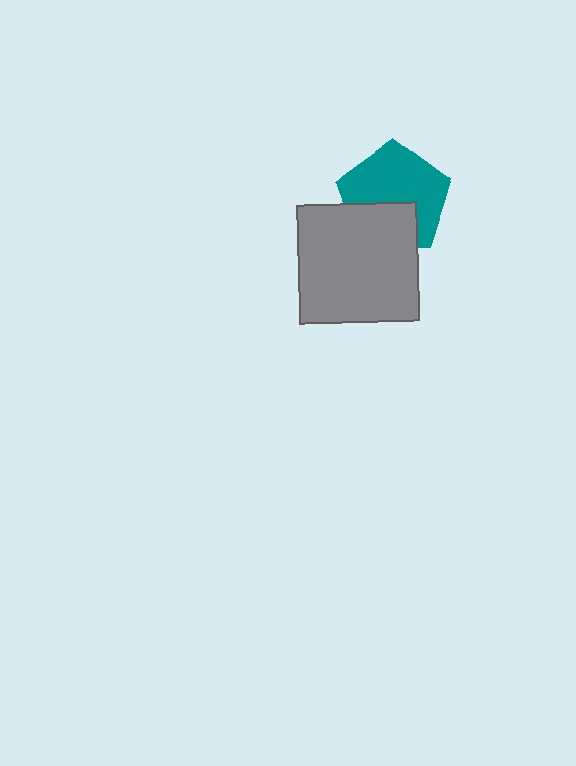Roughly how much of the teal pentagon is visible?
Most of it is visible (roughly 66%).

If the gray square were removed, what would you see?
You would see the complete teal pentagon.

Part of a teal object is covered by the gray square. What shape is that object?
It is a pentagon.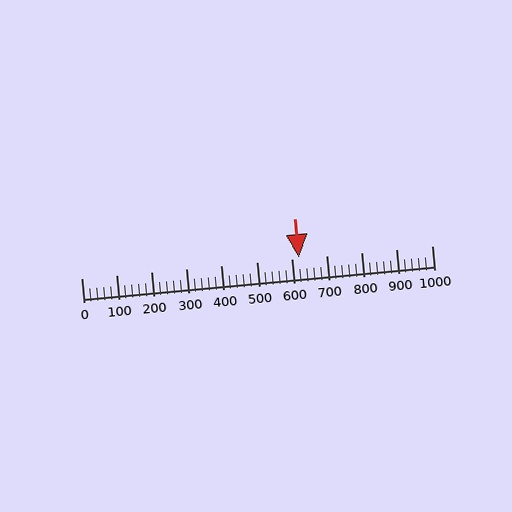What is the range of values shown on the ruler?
The ruler shows values from 0 to 1000.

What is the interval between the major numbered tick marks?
The major tick marks are spaced 100 units apart.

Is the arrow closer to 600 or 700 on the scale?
The arrow is closer to 600.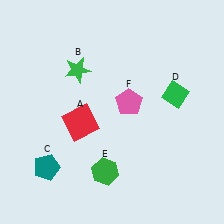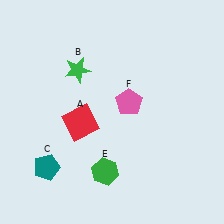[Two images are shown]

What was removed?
The green diamond (D) was removed in Image 2.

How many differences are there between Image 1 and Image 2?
There is 1 difference between the two images.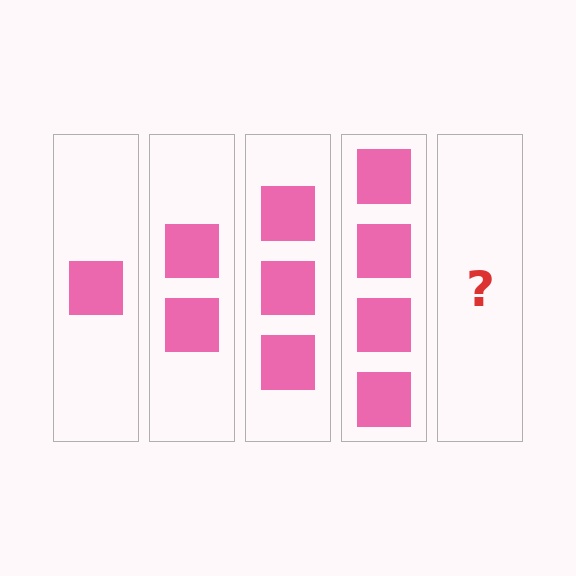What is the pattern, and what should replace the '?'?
The pattern is that each step adds one more square. The '?' should be 5 squares.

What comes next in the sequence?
The next element should be 5 squares.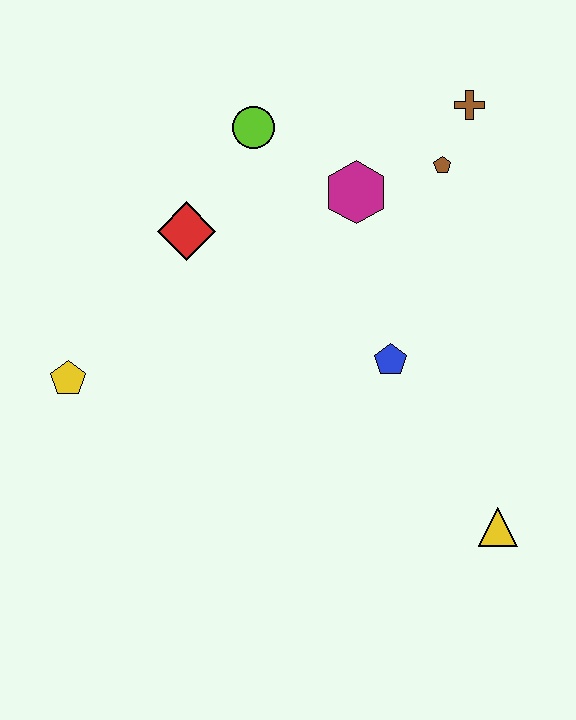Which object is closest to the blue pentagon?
The magenta hexagon is closest to the blue pentagon.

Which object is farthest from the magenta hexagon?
The yellow triangle is farthest from the magenta hexagon.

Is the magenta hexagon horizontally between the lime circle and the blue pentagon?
Yes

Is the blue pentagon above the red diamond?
No